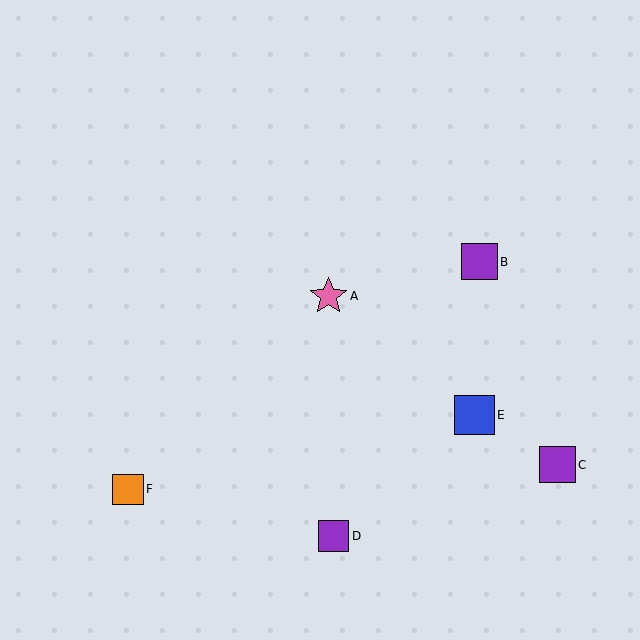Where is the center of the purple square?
The center of the purple square is at (557, 465).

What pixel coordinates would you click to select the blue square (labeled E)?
Click at (474, 415) to select the blue square E.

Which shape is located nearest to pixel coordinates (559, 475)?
The purple square (labeled C) at (557, 465) is nearest to that location.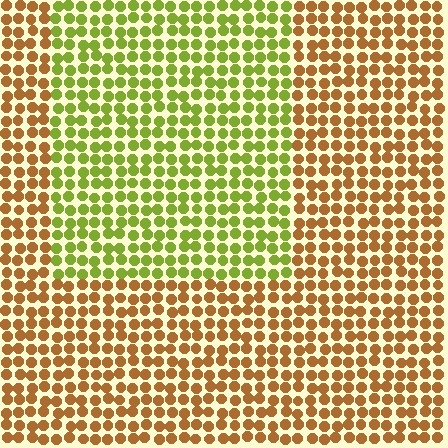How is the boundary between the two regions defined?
The boundary is defined purely by a slight shift in hue (about 52 degrees). Spacing, size, and orientation are identical on both sides.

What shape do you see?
I see a rectangle.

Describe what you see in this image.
The image is filled with small brown elements in a uniform arrangement. A rectangle-shaped region is visible where the elements are tinted to a slightly different hue, forming a subtle color boundary.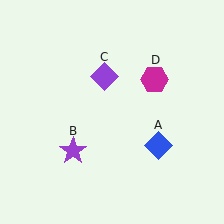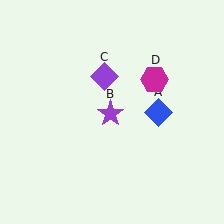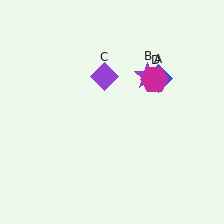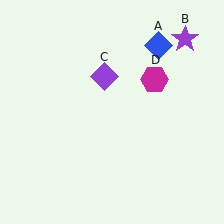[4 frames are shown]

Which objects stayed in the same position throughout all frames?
Purple diamond (object C) and magenta hexagon (object D) remained stationary.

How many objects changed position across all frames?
2 objects changed position: blue diamond (object A), purple star (object B).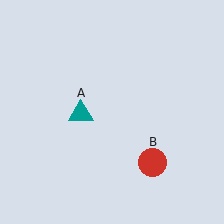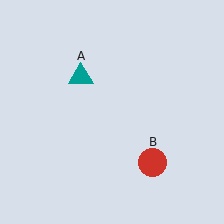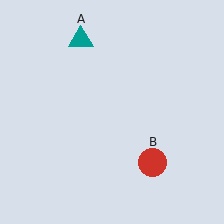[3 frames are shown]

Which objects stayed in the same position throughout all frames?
Red circle (object B) remained stationary.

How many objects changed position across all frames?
1 object changed position: teal triangle (object A).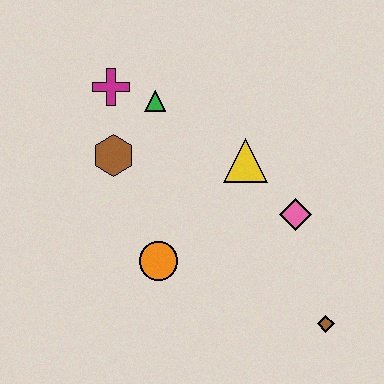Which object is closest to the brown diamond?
The pink diamond is closest to the brown diamond.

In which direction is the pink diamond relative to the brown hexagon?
The pink diamond is to the right of the brown hexagon.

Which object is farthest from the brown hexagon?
The brown diamond is farthest from the brown hexagon.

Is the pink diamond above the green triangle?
No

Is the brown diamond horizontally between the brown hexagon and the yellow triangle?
No